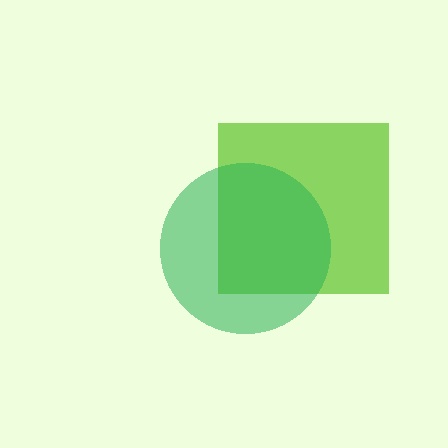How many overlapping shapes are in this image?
There are 2 overlapping shapes in the image.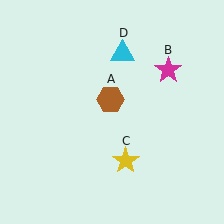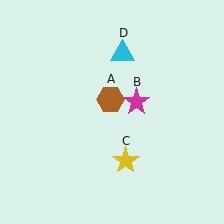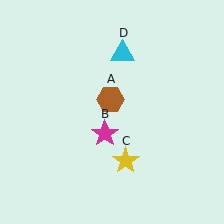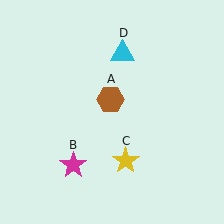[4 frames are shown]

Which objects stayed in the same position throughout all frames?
Brown hexagon (object A) and yellow star (object C) and cyan triangle (object D) remained stationary.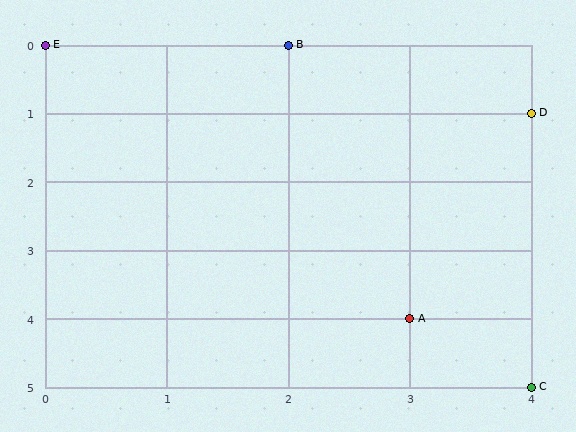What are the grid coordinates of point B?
Point B is at grid coordinates (2, 0).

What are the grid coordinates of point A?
Point A is at grid coordinates (3, 4).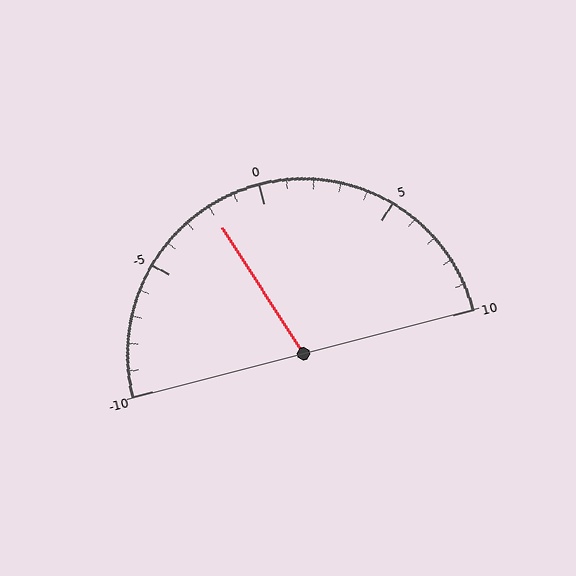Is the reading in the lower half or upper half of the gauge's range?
The reading is in the lower half of the range (-10 to 10).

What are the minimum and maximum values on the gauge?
The gauge ranges from -10 to 10.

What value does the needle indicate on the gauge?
The needle indicates approximately -2.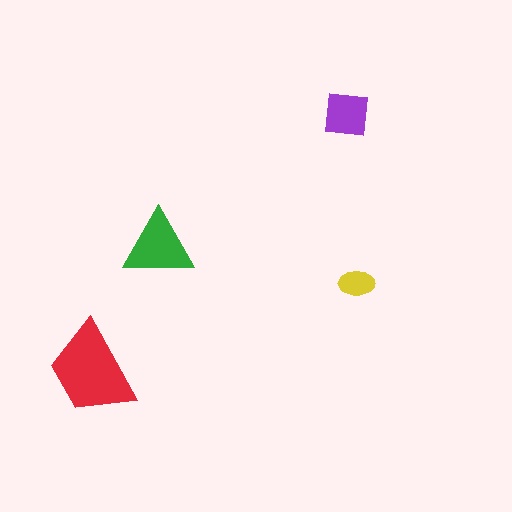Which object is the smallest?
The yellow ellipse.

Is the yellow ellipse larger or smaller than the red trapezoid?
Smaller.